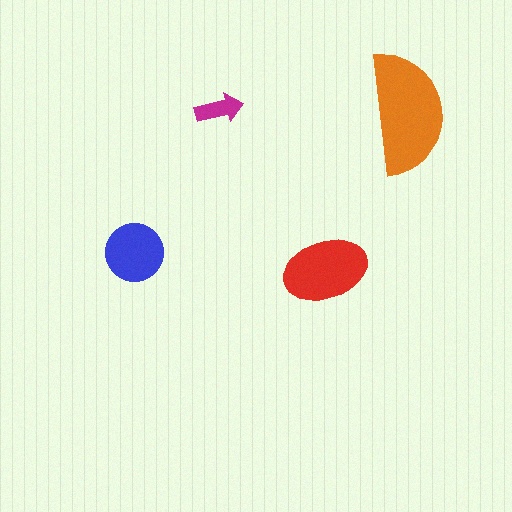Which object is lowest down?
The red ellipse is bottommost.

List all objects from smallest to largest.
The magenta arrow, the blue circle, the red ellipse, the orange semicircle.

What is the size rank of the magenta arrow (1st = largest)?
4th.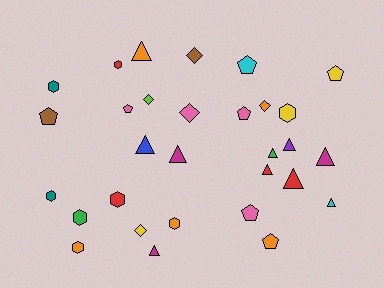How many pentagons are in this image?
There are 7 pentagons.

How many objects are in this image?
There are 30 objects.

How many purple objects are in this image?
There is 1 purple object.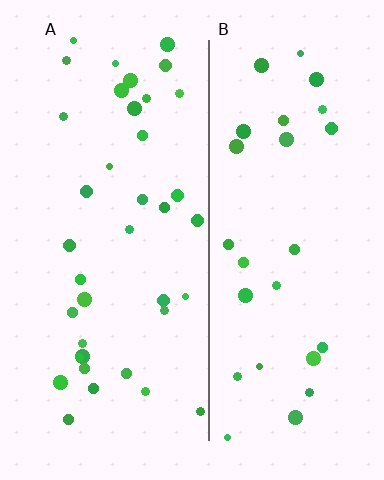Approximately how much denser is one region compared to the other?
Approximately 1.4× — region A over region B.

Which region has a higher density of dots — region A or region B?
A (the left).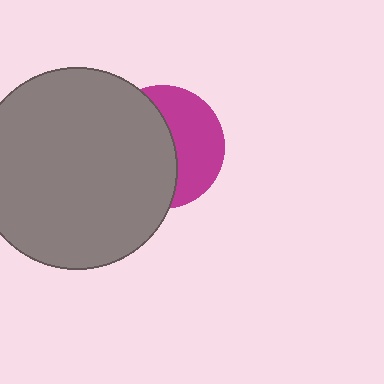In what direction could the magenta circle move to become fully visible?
The magenta circle could move right. That would shift it out from behind the gray circle entirely.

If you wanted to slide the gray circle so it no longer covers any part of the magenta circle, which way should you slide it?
Slide it left — that is the most direct way to separate the two shapes.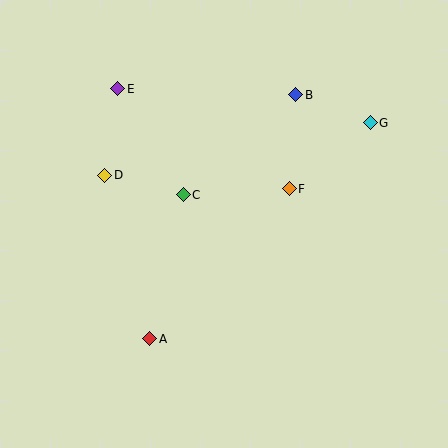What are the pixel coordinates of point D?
Point D is at (105, 175).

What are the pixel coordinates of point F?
Point F is at (289, 189).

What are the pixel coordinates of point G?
Point G is at (370, 123).